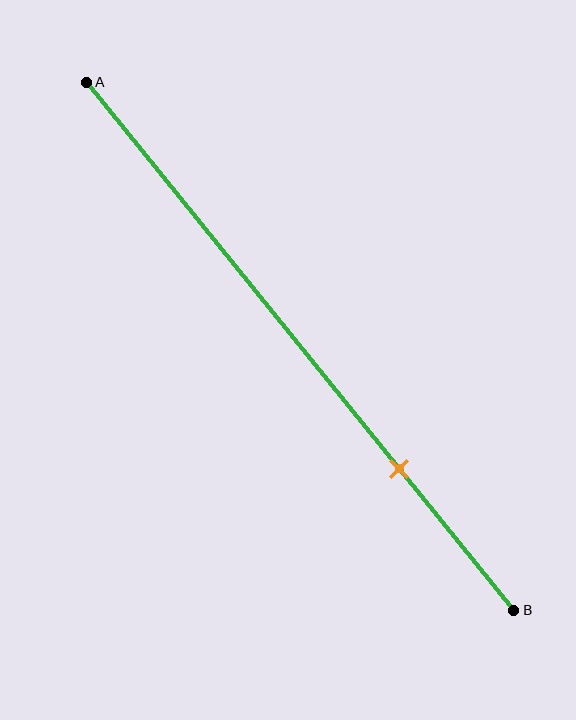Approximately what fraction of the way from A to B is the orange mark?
The orange mark is approximately 75% of the way from A to B.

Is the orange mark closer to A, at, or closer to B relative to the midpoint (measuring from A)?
The orange mark is closer to point B than the midpoint of segment AB.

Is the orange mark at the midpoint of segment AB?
No, the mark is at about 75% from A, not at the 50% midpoint.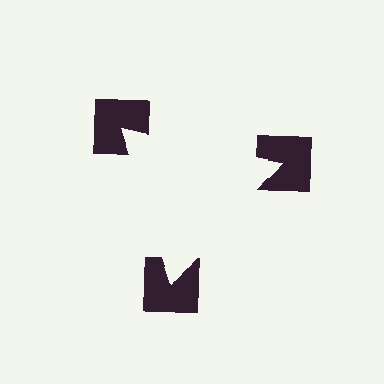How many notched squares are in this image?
There are 3 — one at each vertex of the illusory triangle.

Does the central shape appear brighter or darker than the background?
It typically appears slightly brighter than the background, even though no actual brightness change is drawn.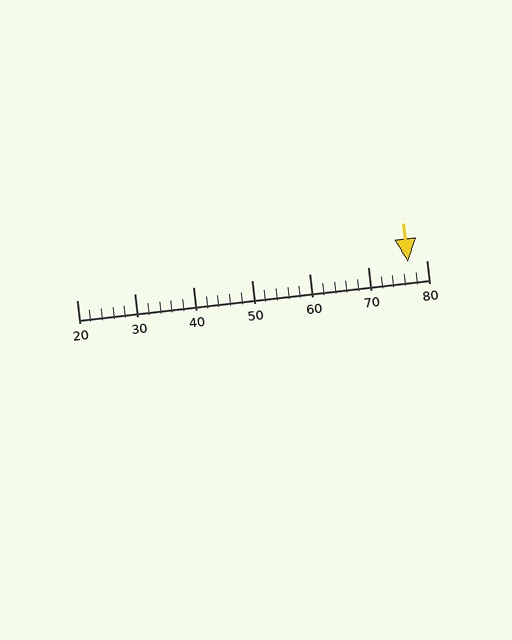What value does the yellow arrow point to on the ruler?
The yellow arrow points to approximately 77.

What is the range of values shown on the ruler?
The ruler shows values from 20 to 80.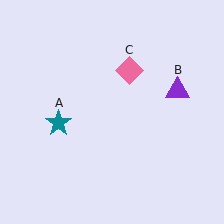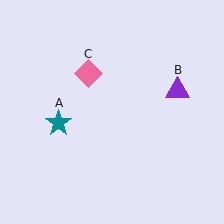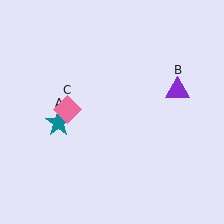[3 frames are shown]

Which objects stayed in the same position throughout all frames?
Teal star (object A) and purple triangle (object B) remained stationary.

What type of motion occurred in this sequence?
The pink diamond (object C) rotated counterclockwise around the center of the scene.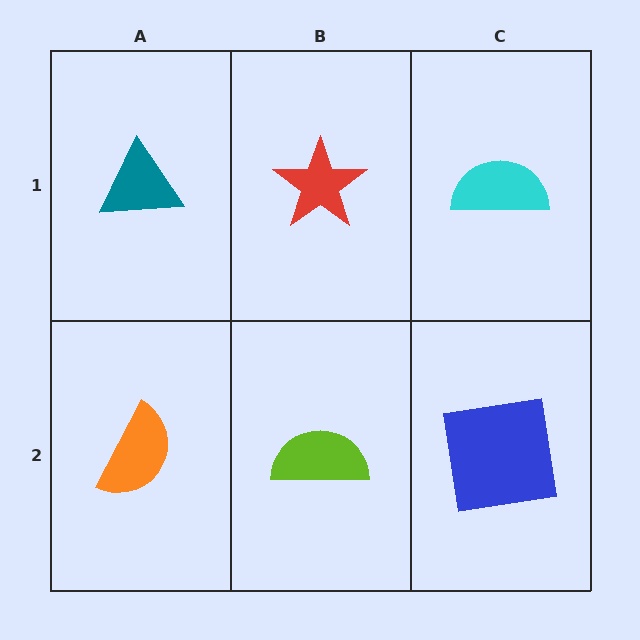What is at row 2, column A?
An orange semicircle.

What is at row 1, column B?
A red star.